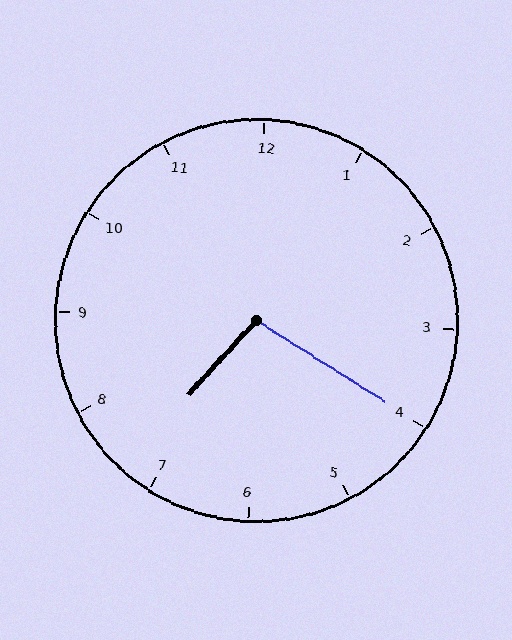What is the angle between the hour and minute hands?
Approximately 100 degrees.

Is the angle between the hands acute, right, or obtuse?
It is obtuse.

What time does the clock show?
7:20.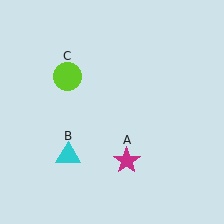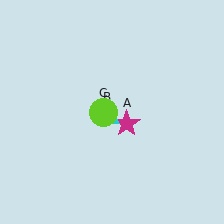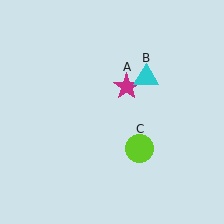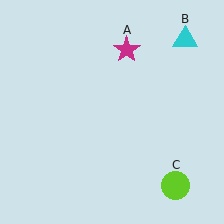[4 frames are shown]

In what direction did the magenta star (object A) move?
The magenta star (object A) moved up.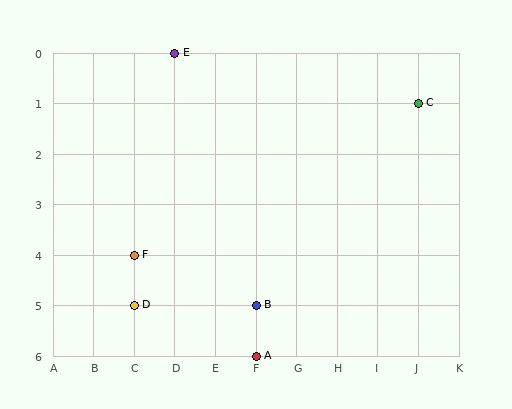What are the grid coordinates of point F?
Point F is at grid coordinates (C, 4).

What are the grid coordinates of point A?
Point A is at grid coordinates (F, 6).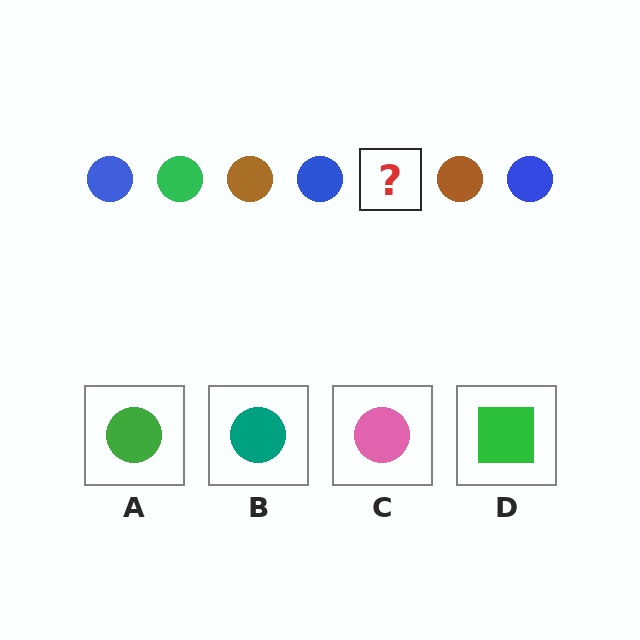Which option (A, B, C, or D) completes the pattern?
A.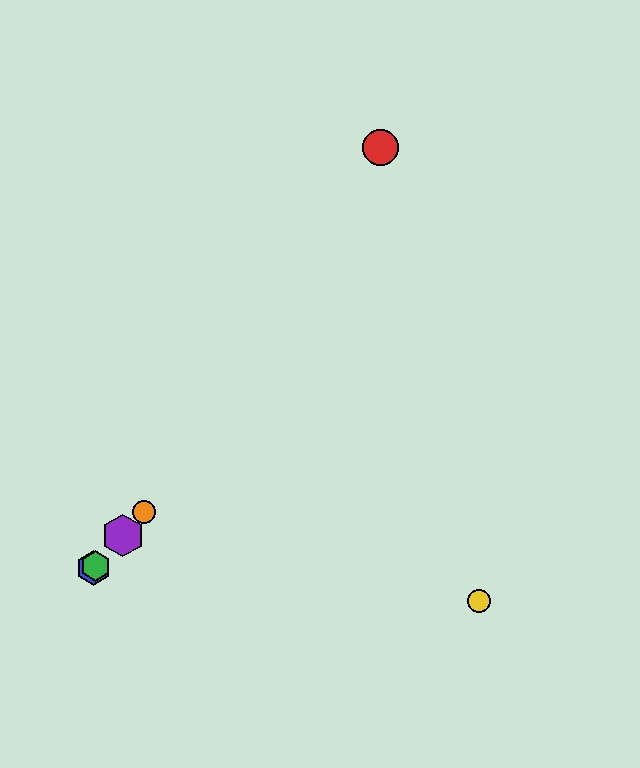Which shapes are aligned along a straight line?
The blue hexagon, the green hexagon, the purple hexagon, the orange circle are aligned along a straight line.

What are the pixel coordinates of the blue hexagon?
The blue hexagon is at (93, 568).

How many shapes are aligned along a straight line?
4 shapes (the blue hexagon, the green hexagon, the purple hexagon, the orange circle) are aligned along a straight line.